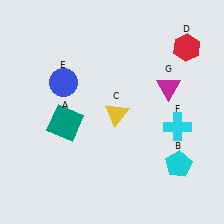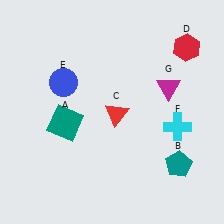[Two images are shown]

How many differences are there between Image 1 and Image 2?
There are 2 differences between the two images.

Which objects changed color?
B changed from cyan to teal. C changed from yellow to red.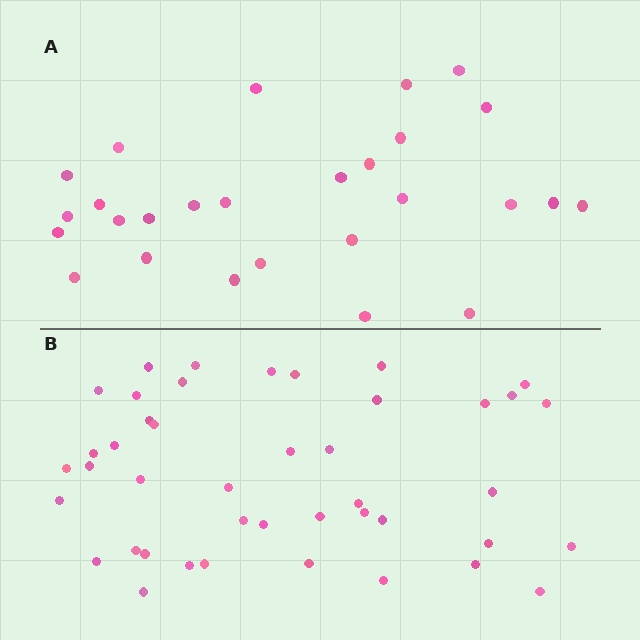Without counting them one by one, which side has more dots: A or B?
Region B (the bottom region) has more dots.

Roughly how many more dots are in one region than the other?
Region B has approximately 15 more dots than region A.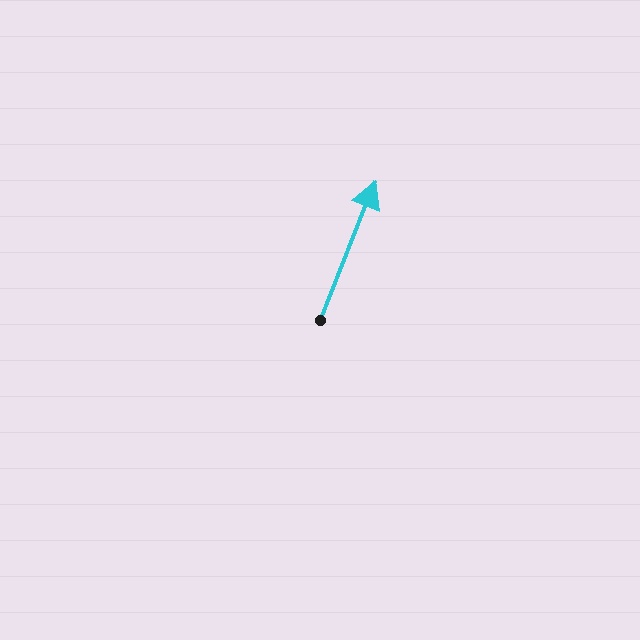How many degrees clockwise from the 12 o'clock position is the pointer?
Approximately 22 degrees.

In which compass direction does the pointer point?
North.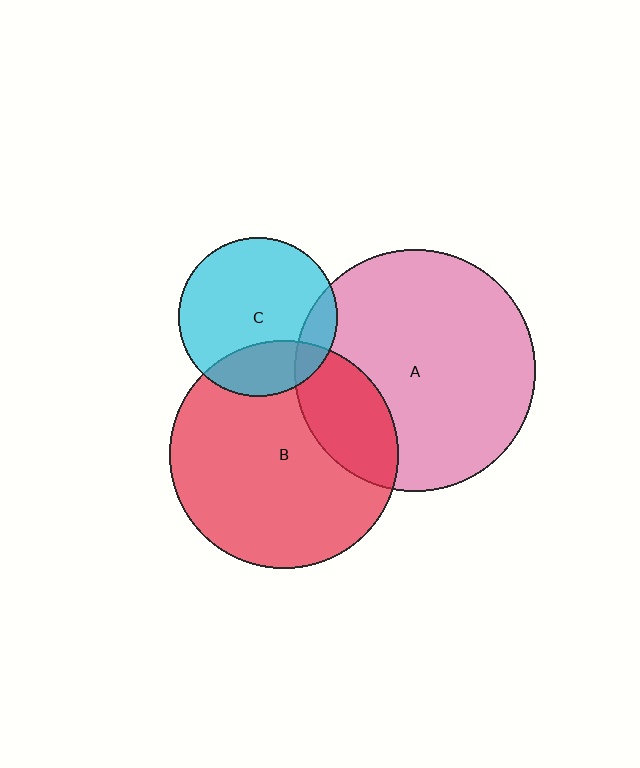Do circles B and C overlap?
Yes.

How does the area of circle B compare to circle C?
Approximately 2.1 times.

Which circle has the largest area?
Circle A (pink).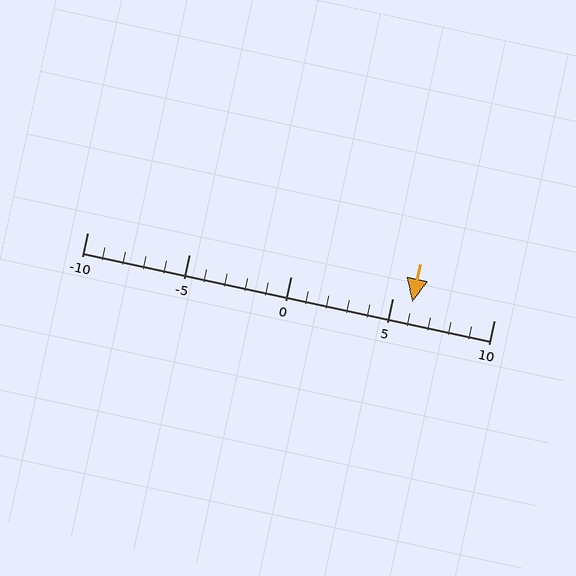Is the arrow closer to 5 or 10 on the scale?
The arrow is closer to 5.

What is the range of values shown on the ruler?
The ruler shows values from -10 to 10.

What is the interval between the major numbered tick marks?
The major tick marks are spaced 5 units apart.